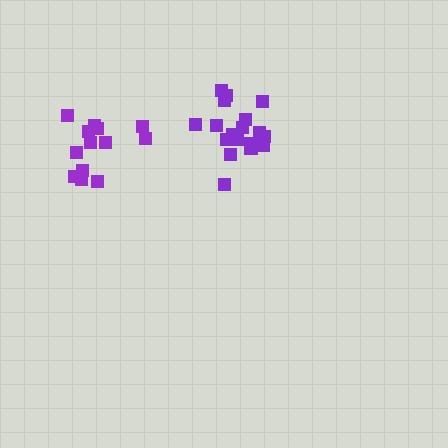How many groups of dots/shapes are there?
There are 2 groups.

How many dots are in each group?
Group 1: 19 dots, Group 2: 13 dots (32 total).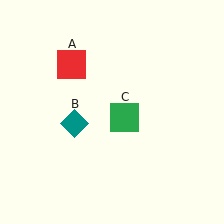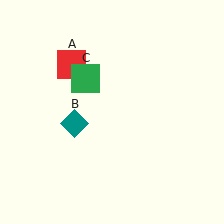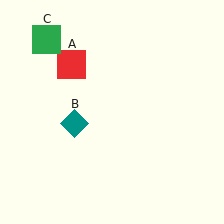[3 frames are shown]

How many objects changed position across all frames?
1 object changed position: green square (object C).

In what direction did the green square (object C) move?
The green square (object C) moved up and to the left.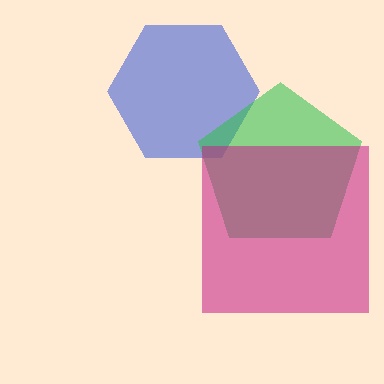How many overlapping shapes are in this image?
There are 3 overlapping shapes in the image.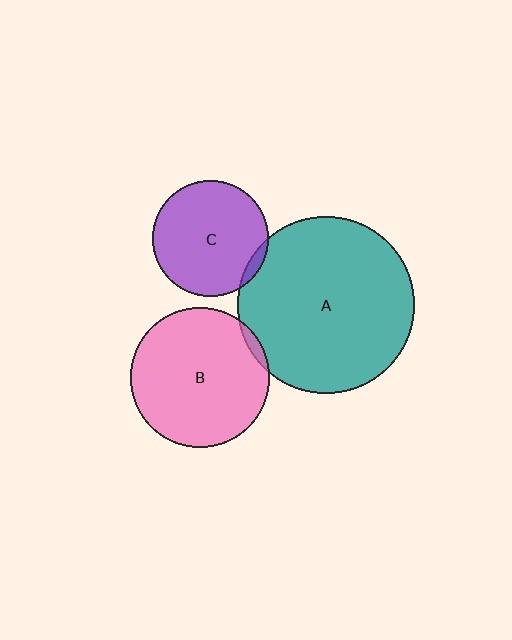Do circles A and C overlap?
Yes.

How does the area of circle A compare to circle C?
Approximately 2.3 times.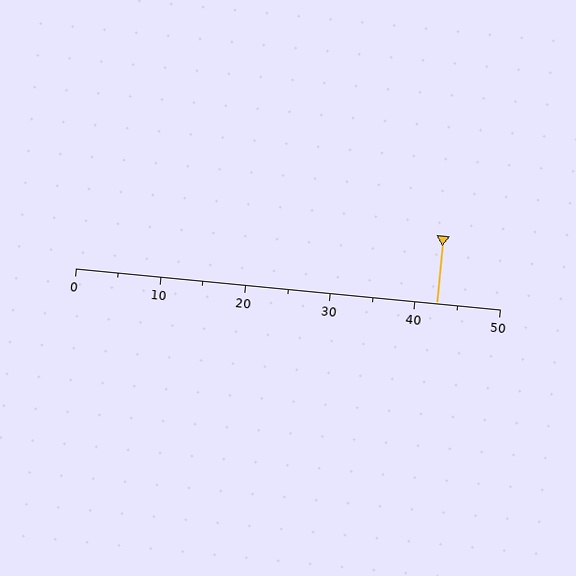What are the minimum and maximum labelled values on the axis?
The axis runs from 0 to 50.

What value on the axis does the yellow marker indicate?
The marker indicates approximately 42.5.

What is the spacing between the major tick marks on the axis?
The major ticks are spaced 10 apart.